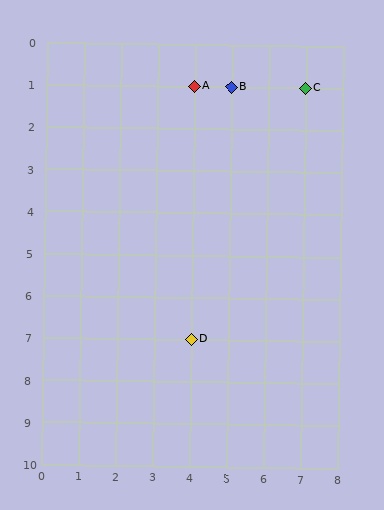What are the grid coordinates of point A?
Point A is at grid coordinates (4, 1).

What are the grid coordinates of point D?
Point D is at grid coordinates (4, 7).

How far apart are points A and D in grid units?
Points A and D are 6 rows apart.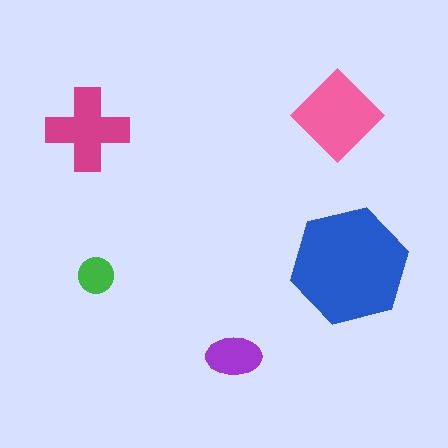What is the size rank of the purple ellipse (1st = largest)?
4th.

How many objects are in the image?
There are 5 objects in the image.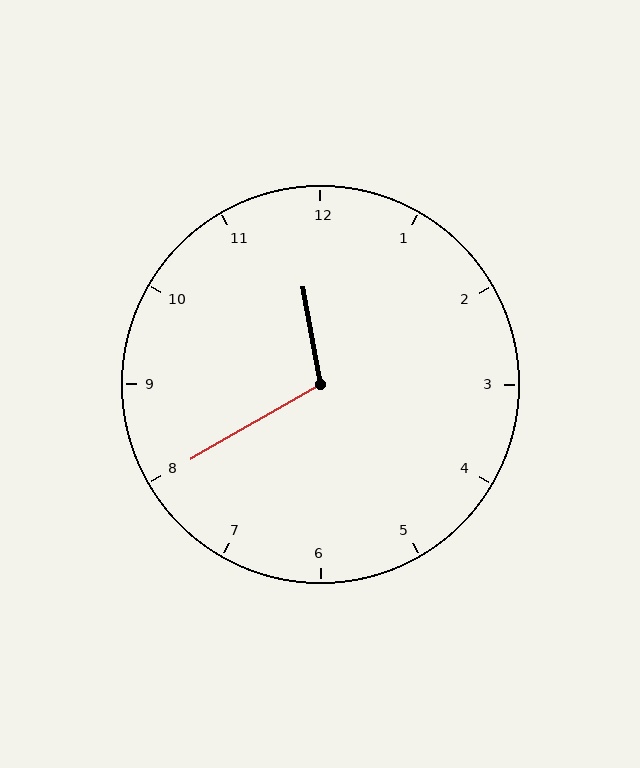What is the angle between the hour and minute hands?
Approximately 110 degrees.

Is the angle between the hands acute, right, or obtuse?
It is obtuse.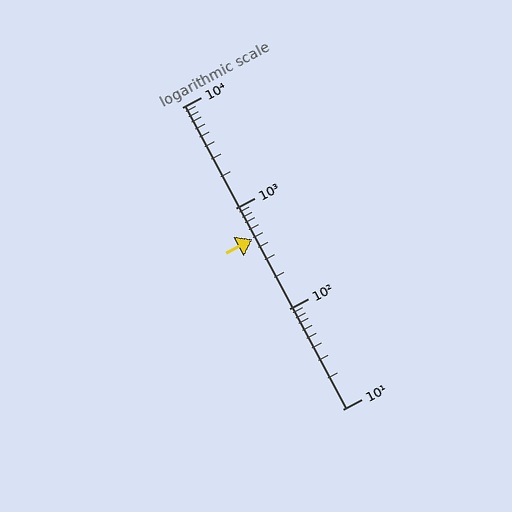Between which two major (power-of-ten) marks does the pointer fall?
The pointer is between 100 and 1000.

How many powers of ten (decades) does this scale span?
The scale spans 3 decades, from 10 to 10000.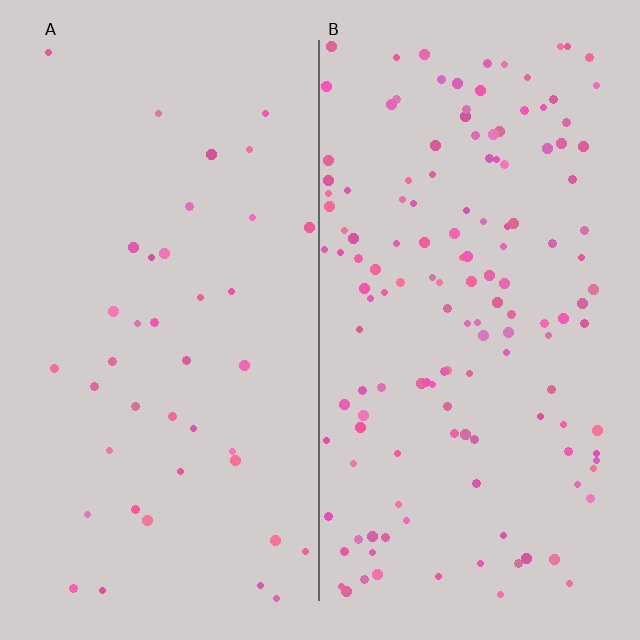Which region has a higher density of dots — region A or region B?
B (the right).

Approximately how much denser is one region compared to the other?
Approximately 3.6× — region B over region A.